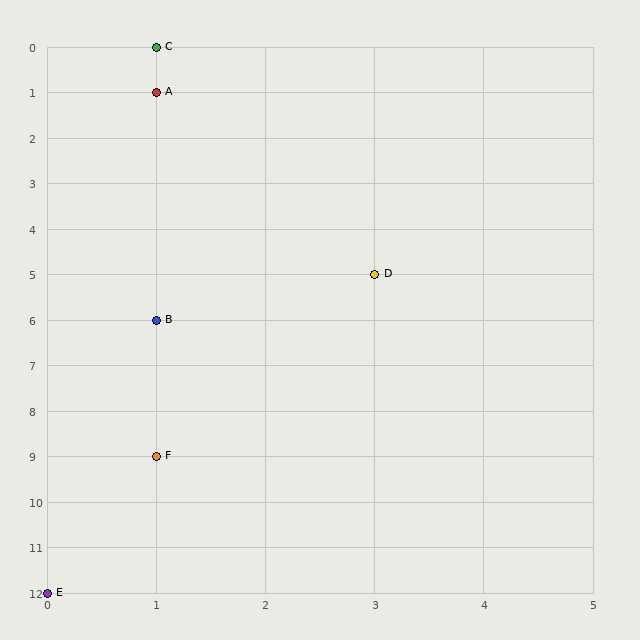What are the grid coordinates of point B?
Point B is at grid coordinates (1, 6).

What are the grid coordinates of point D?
Point D is at grid coordinates (3, 5).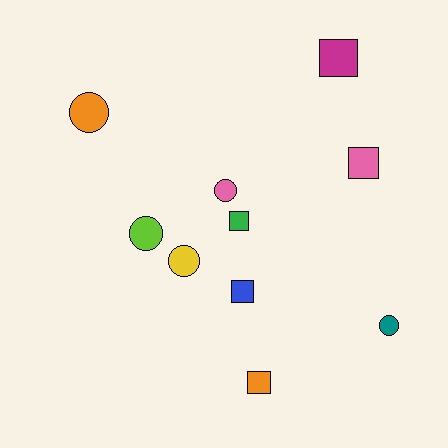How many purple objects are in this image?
There are no purple objects.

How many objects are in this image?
There are 10 objects.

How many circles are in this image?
There are 5 circles.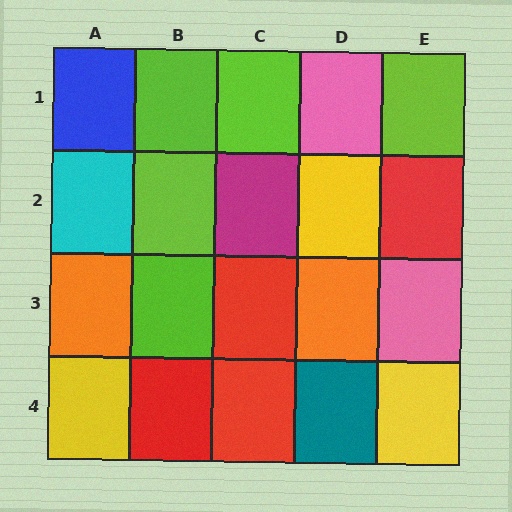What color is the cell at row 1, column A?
Blue.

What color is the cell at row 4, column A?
Yellow.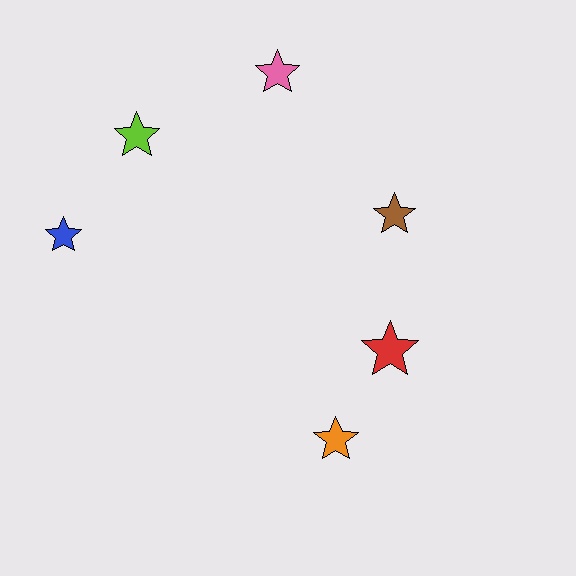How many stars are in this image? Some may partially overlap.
There are 6 stars.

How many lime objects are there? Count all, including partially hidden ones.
There is 1 lime object.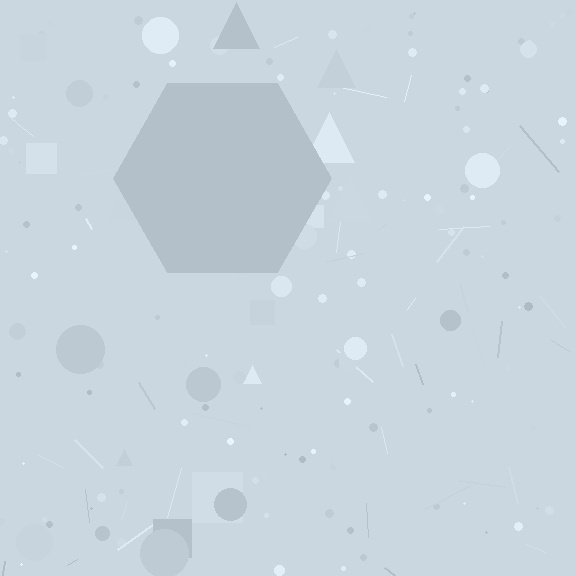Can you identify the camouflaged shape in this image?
The camouflaged shape is a hexagon.